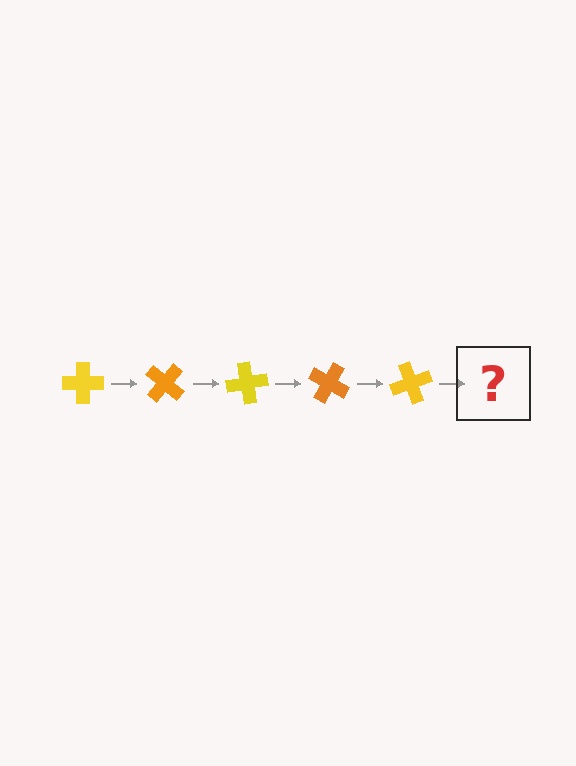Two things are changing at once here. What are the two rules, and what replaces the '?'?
The two rules are that it rotates 40 degrees each step and the color cycles through yellow and orange. The '?' should be an orange cross, rotated 200 degrees from the start.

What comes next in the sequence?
The next element should be an orange cross, rotated 200 degrees from the start.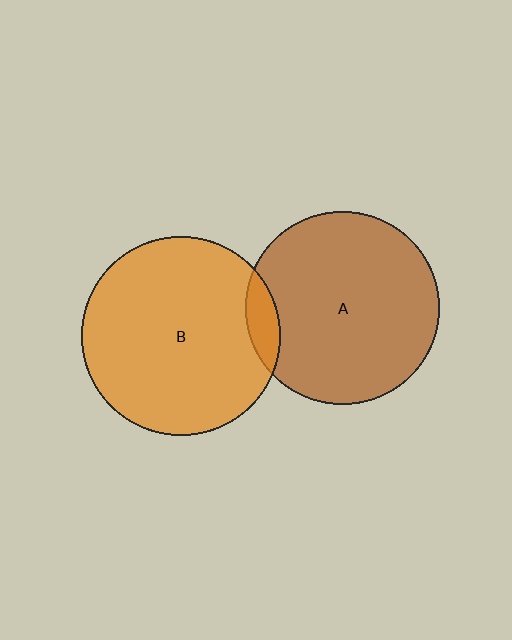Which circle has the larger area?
Circle B (orange).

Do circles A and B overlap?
Yes.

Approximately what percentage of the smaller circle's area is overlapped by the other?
Approximately 10%.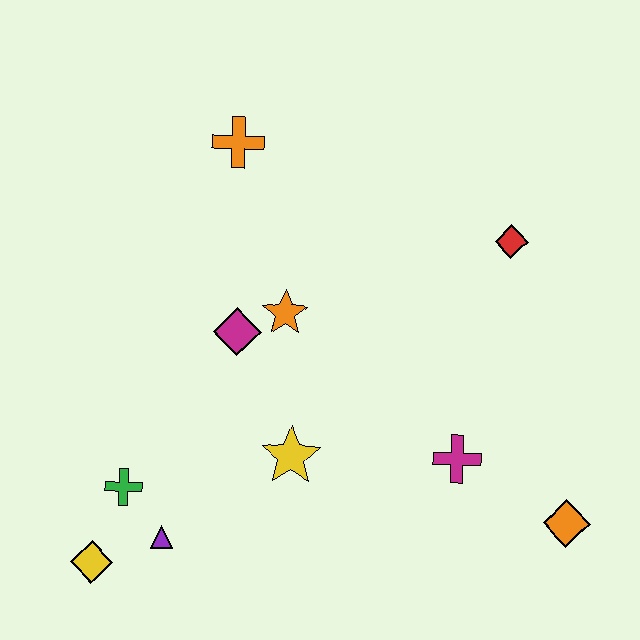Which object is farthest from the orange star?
The orange diamond is farthest from the orange star.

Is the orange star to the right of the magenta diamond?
Yes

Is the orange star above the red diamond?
No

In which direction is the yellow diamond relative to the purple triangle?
The yellow diamond is to the left of the purple triangle.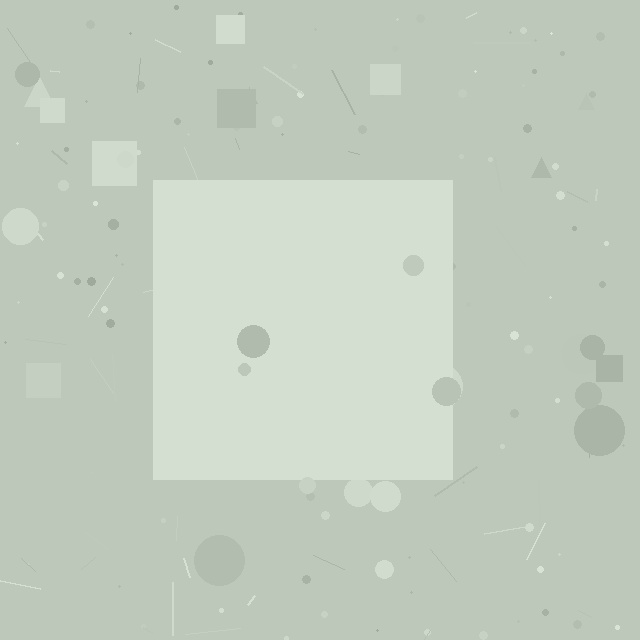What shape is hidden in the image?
A square is hidden in the image.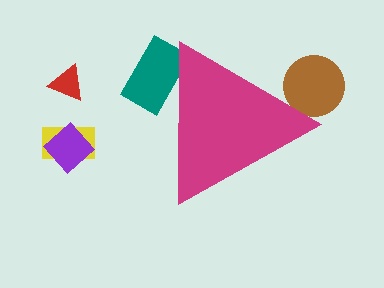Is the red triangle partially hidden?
No, the red triangle is fully visible.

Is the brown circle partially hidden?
Yes, the brown circle is partially hidden behind the magenta triangle.